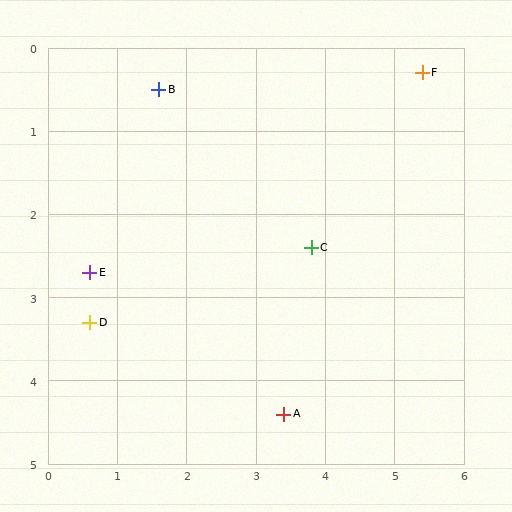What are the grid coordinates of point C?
Point C is at approximately (3.8, 2.4).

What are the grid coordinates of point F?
Point F is at approximately (5.4, 0.3).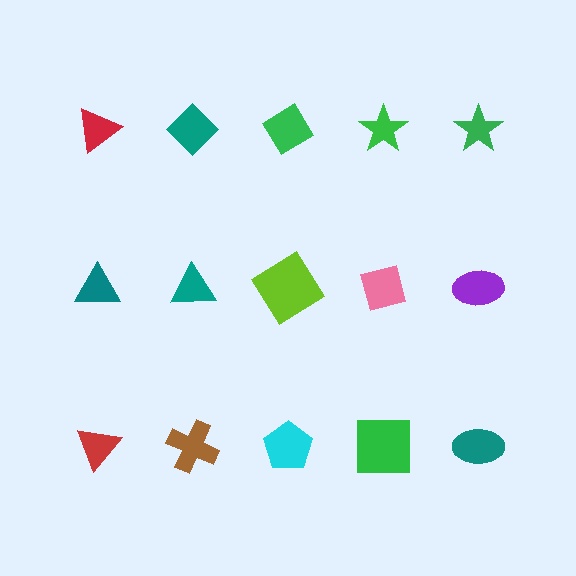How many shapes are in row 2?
5 shapes.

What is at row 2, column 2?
A teal triangle.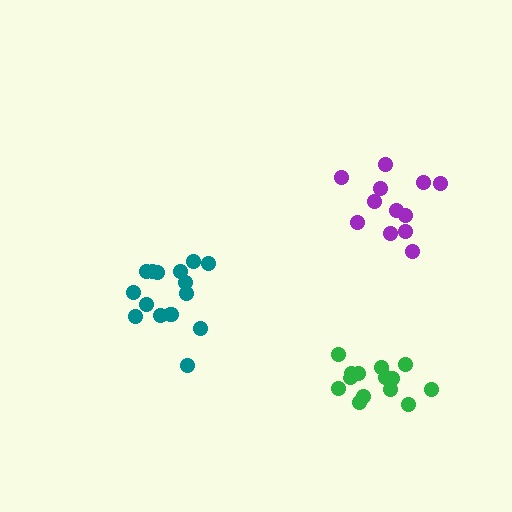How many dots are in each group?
Group 1: 16 dots, Group 2: 12 dots, Group 3: 15 dots (43 total).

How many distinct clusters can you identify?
There are 3 distinct clusters.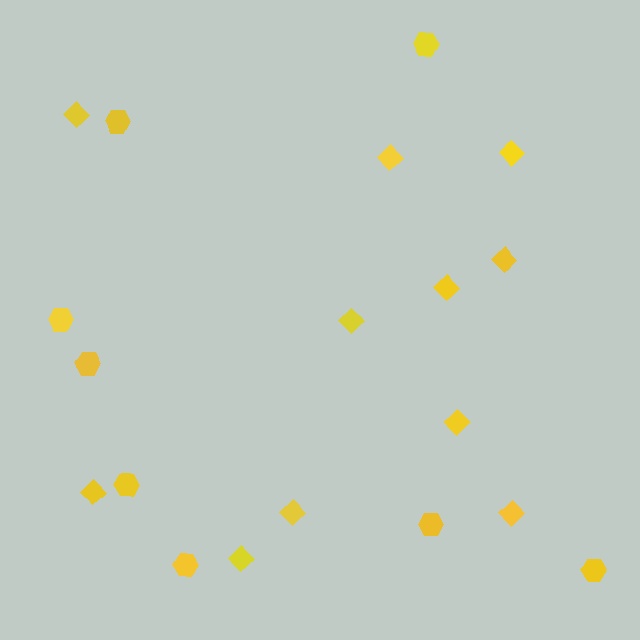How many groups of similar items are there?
There are 2 groups: one group of hexagons (8) and one group of diamonds (11).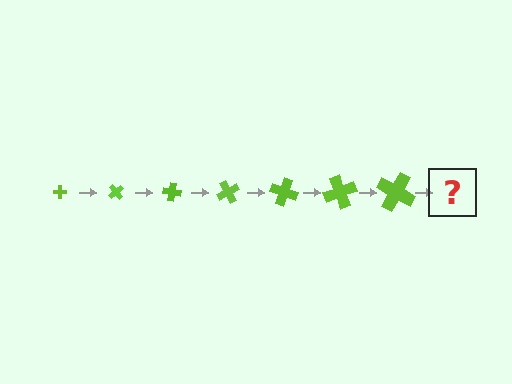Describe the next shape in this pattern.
It should be a cross, larger than the previous one and rotated 350 degrees from the start.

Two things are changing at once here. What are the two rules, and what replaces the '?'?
The two rules are that the cross grows larger each step and it rotates 50 degrees each step. The '?' should be a cross, larger than the previous one and rotated 350 degrees from the start.